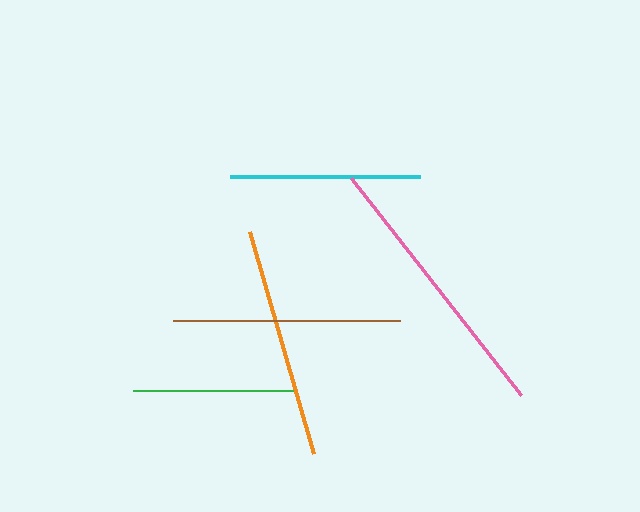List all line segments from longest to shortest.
From longest to shortest: pink, orange, brown, cyan, green.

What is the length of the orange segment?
The orange segment is approximately 231 pixels long.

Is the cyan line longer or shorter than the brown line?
The brown line is longer than the cyan line.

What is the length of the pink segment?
The pink segment is approximately 275 pixels long.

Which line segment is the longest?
The pink line is the longest at approximately 275 pixels.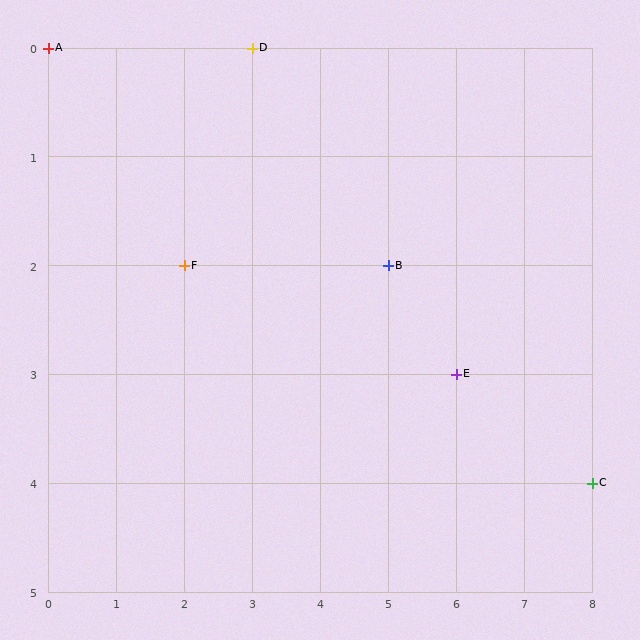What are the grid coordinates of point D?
Point D is at grid coordinates (3, 0).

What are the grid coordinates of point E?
Point E is at grid coordinates (6, 3).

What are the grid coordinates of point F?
Point F is at grid coordinates (2, 2).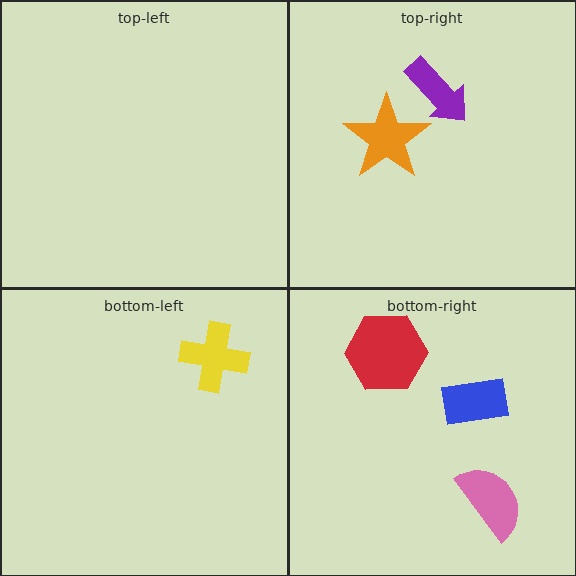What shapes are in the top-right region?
The purple arrow, the orange star.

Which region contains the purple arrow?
The top-right region.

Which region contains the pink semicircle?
The bottom-right region.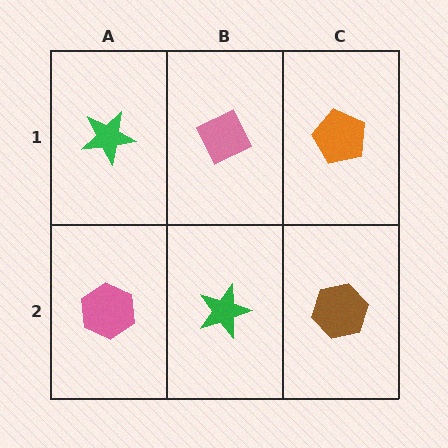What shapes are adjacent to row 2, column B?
A pink diamond (row 1, column B), a pink hexagon (row 2, column A), a brown hexagon (row 2, column C).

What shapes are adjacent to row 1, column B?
A green star (row 2, column B), a green star (row 1, column A), an orange pentagon (row 1, column C).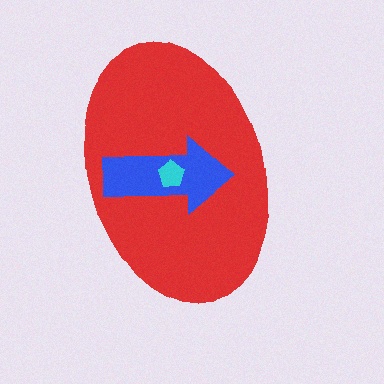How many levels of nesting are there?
3.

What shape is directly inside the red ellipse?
The blue arrow.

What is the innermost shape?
The cyan pentagon.